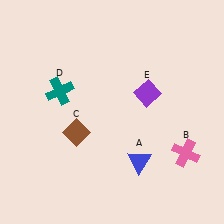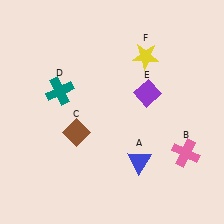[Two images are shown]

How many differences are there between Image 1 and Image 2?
There is 1 difference between the two images.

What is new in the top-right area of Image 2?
A yellow star (F) was added in the top-right area of Image 2.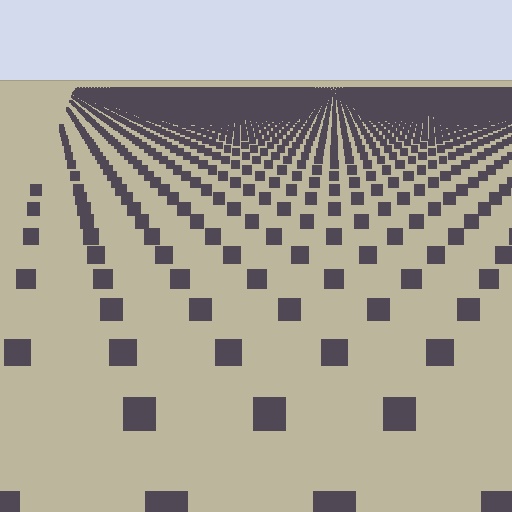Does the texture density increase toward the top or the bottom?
Density increases toward the top.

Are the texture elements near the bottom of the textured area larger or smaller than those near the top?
Larger. Near the bottom, elements are closer to the viewer and appear at a bigger on-screen size.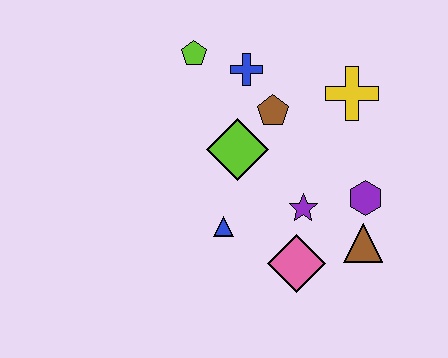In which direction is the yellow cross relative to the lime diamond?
The yellow cross is to the right of the lime diamond.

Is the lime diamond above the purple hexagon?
Yes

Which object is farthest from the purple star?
The lime pentagon is farthest from the purple star.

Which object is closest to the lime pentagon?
The blue cross is closest to the lime pentagon.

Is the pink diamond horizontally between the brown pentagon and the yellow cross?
Yes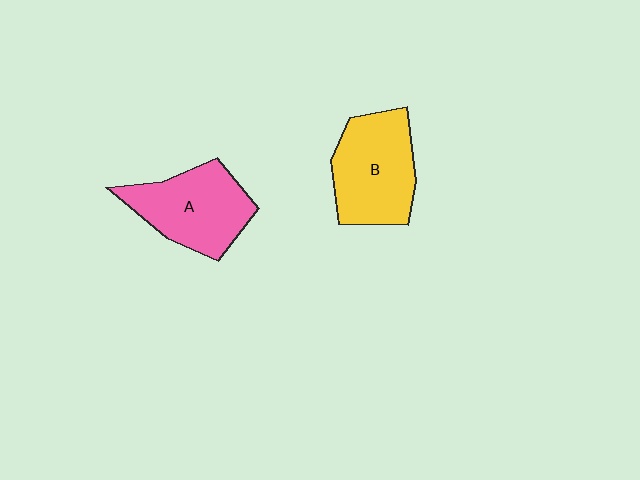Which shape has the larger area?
Shape B (yellow).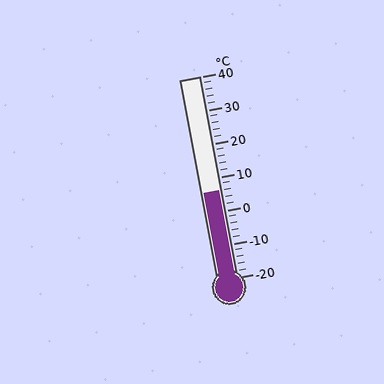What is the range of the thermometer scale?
The thermometer scale ranges from -20°C to 40°C.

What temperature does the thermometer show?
The thermometer shows approximately 6°C.